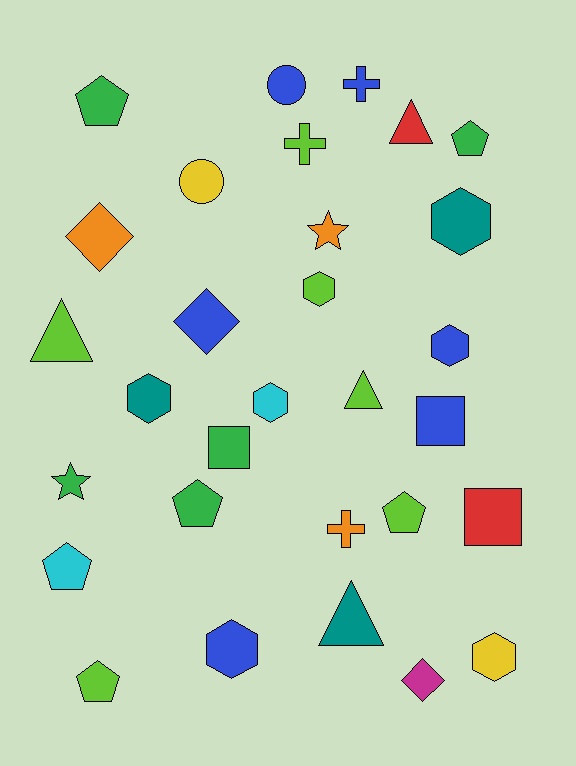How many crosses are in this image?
There are 3 crosses.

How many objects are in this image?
There are 30 objects.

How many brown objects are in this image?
There are no brown objects.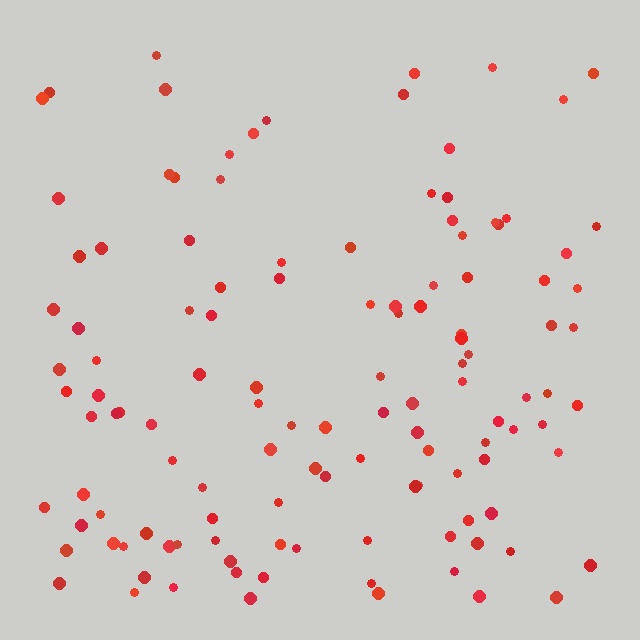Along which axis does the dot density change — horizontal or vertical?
Vertical.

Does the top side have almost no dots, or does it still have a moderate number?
Still a moderate number, just noticeably fewer than the bottom.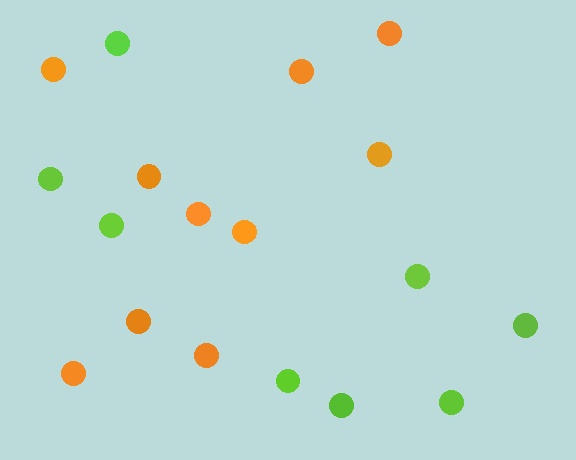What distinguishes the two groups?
There are 2 groups: one group of orange circles (10) and one group of lime circles (8).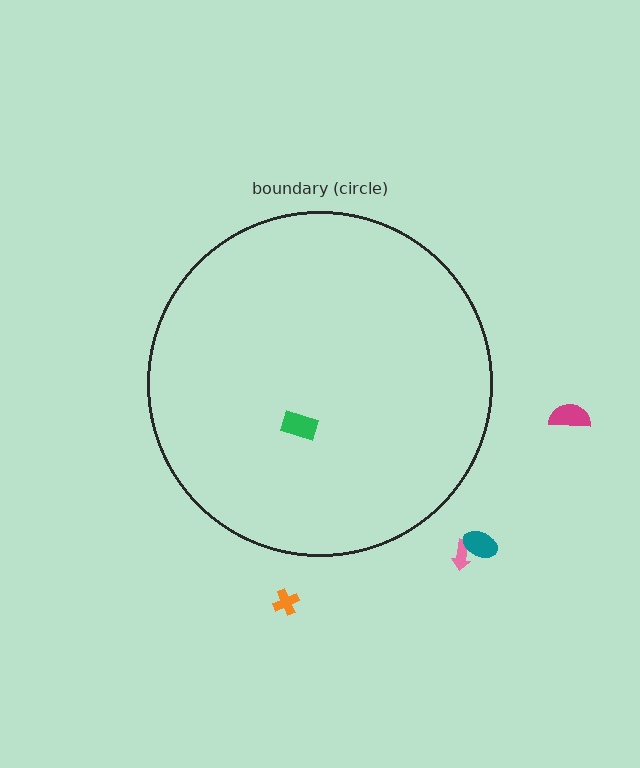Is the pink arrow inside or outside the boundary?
Outside.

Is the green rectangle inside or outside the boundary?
Inside.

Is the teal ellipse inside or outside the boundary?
Outside.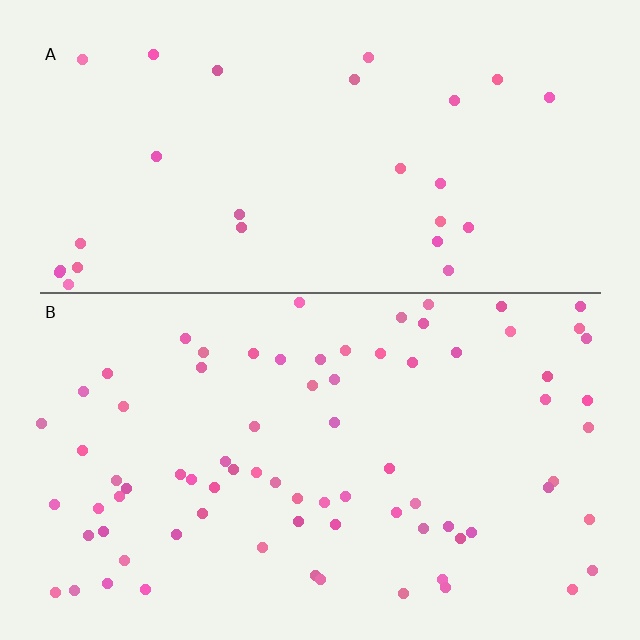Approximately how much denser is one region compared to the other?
Approximately 2.8× — region B over region A.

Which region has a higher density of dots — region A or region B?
B (the bottom).